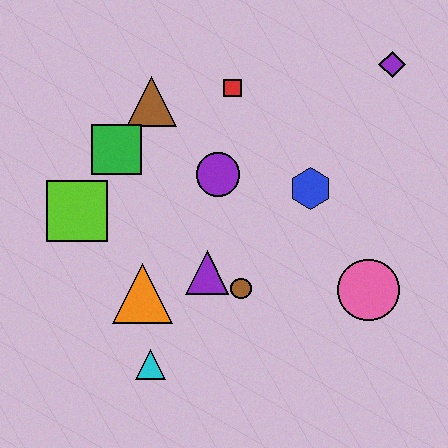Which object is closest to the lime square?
The green square is closest to the lime square.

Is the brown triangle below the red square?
Yes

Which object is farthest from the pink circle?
The lime square is farthest from the pink circle.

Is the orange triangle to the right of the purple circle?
No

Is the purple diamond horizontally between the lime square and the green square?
No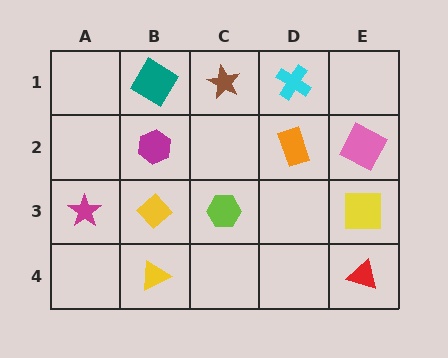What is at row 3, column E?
A yellow square.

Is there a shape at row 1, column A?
No, that cell is empty.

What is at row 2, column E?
A pink square.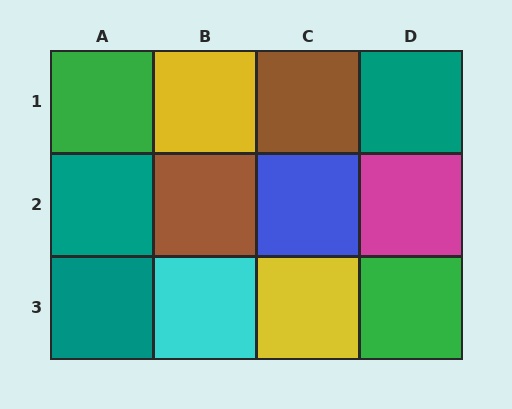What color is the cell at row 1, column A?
Green.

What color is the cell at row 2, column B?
Brown.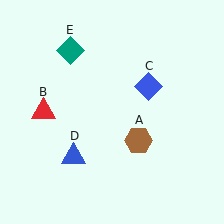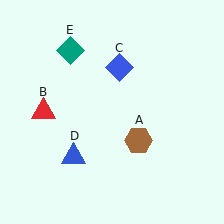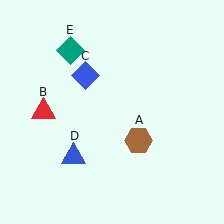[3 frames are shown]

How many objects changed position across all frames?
1 object changed position: blue diamond (object C).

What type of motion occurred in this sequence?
The blue diamond (object C) rotated counterclockwise around the center of the scene.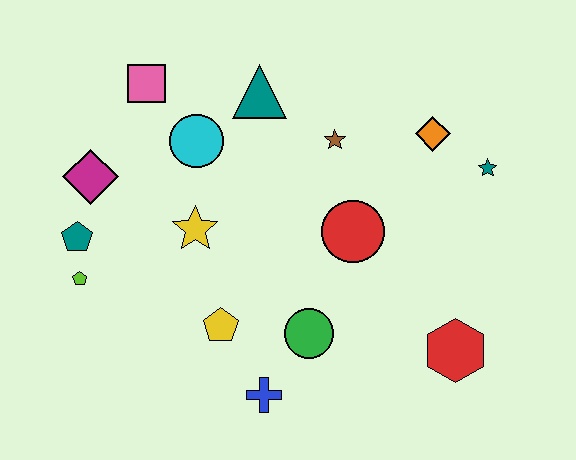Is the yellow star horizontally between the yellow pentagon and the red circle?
No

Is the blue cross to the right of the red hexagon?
No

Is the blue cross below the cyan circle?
Yes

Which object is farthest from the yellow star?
The teal star is farthest from the yellow star.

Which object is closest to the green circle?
The blue cross is closest to the green circle.